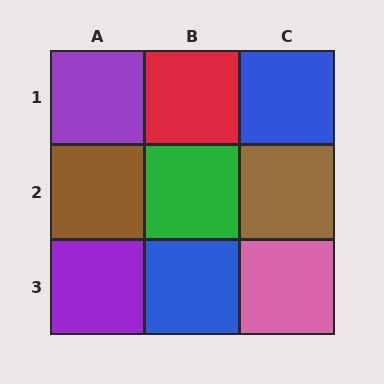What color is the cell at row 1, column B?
Red.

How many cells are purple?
2 cells are purple.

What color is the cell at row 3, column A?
Purple.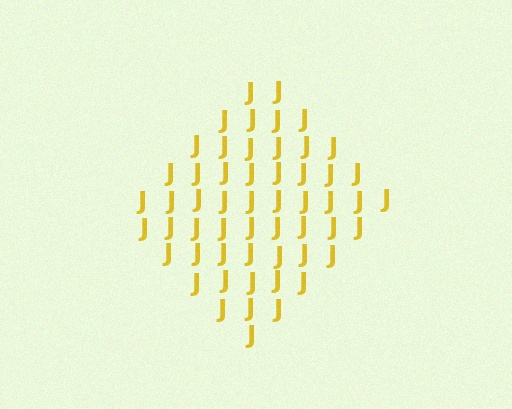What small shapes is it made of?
It is made of small letter J's.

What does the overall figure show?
The overall figure shows a diamond.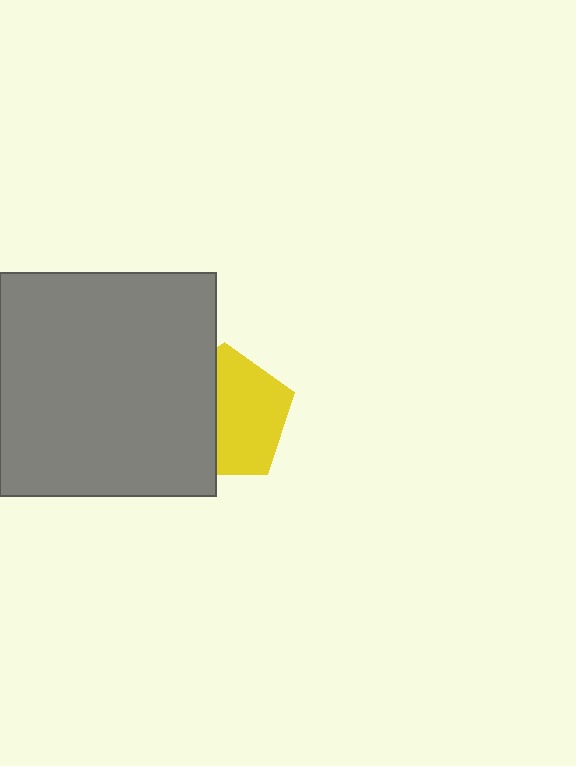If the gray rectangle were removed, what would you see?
You would see the complete yellow pentagon.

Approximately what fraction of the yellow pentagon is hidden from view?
Roughly 43% of the yellow pentagon is hidden behind the gray rectangle.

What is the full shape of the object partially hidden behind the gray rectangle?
The partially hidden object is a yellow pentagon.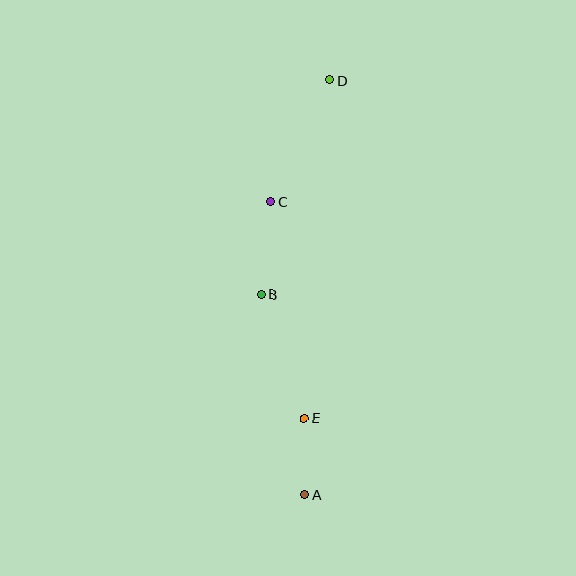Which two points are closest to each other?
Points A and E are closest to each other.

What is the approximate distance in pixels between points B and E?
The distance between B and E is approximately 131 pixels.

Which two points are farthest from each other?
Points A and D are farthest from each other.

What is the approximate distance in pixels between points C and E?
The distance between C and E is approximately 219 pixels.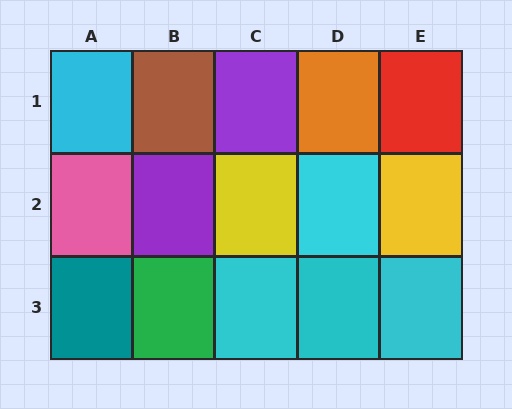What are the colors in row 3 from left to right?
Teal, green, cyan, cyan, cyan.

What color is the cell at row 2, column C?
Yellow.